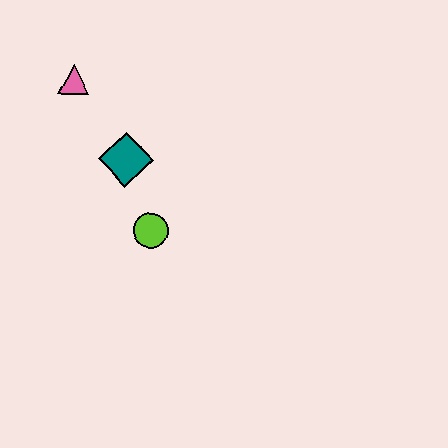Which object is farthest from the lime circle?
The pink triangle is farthest from the lime circle.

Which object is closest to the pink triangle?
The teal diamond is closest to the pink triangle.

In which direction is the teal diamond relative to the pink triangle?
The teal diamond is below the pink triangle.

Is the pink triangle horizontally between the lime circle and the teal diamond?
No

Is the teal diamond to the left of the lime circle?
Yes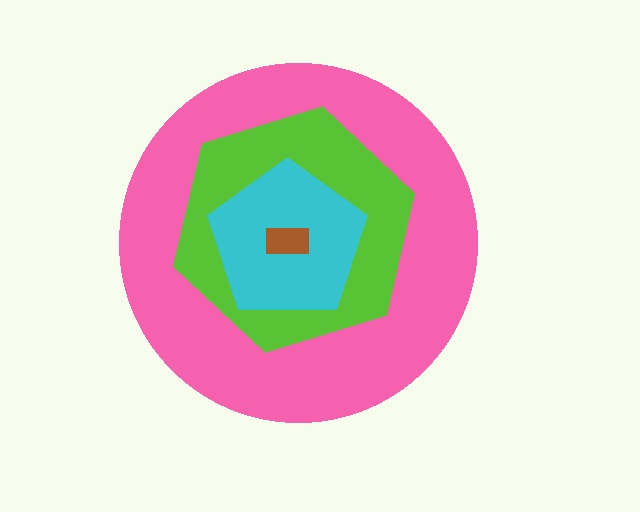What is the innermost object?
The brown rectangle.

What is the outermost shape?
The pink circle.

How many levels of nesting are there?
4.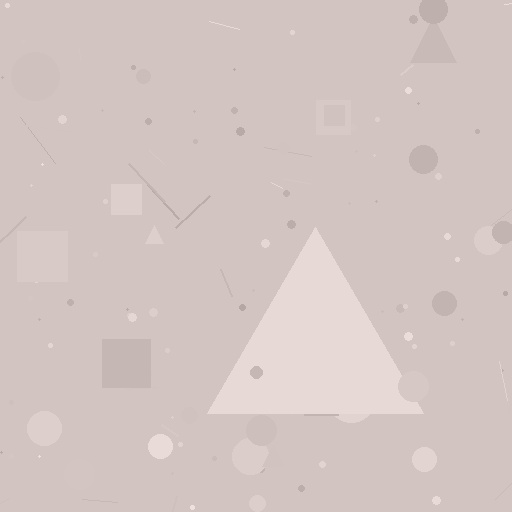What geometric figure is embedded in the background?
A triangle is embedded in the background.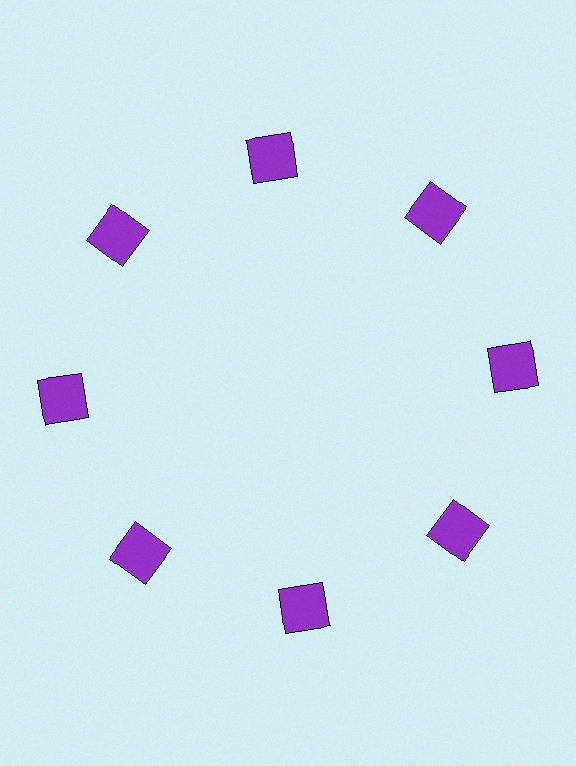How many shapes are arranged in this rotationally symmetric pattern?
There are 8 shapes, arranged in 8 groups of 1.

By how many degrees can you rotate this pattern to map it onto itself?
The pattern maps onto itself every 45 degrees of rotation.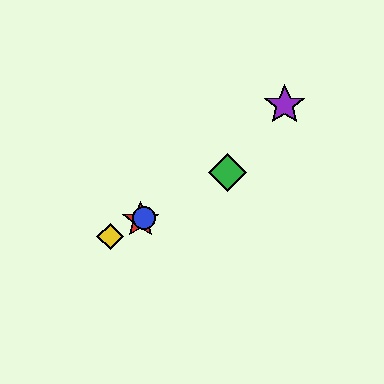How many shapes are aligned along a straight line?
4 shapes (the red star, the blue circle, the green diamond, the yellow diamond) are aligned along a straight line.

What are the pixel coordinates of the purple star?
The purple star is at (285, 105).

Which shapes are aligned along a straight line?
The red star, the blue circle, the green diamond, the yellow diamond are aligned along a straight line.